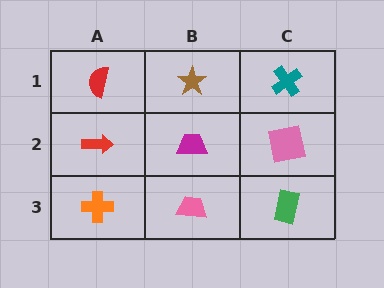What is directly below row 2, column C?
A green rectangle.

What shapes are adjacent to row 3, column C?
A pink square (row 2, column C), a pink trapezoid (row 3, column B).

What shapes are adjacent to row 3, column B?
A magenta trapezoid (row 2, column B), an orange cross (row 3, column A), a green rectangle (row 3, column C).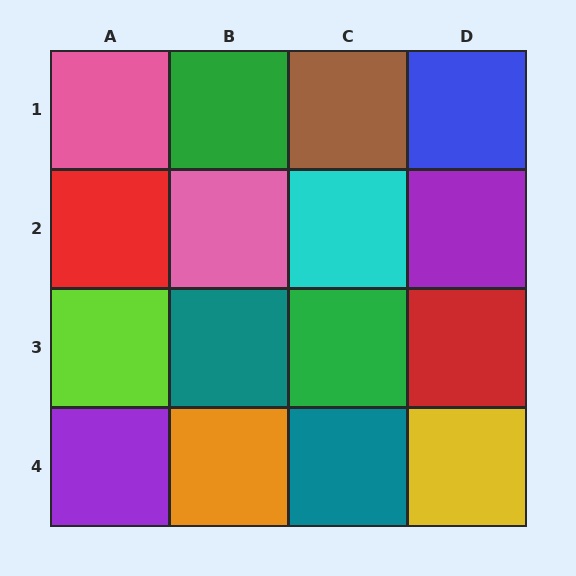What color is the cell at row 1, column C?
Brown.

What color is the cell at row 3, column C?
Green.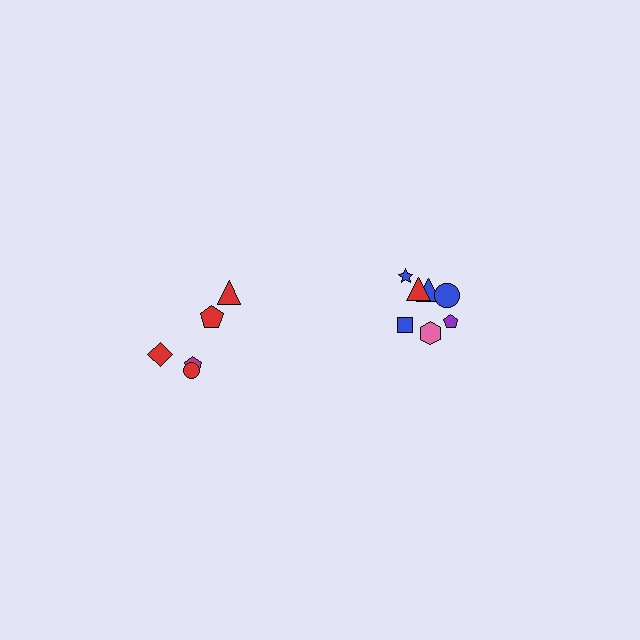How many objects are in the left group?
There are 5 objects.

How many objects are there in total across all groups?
There are 12 objects.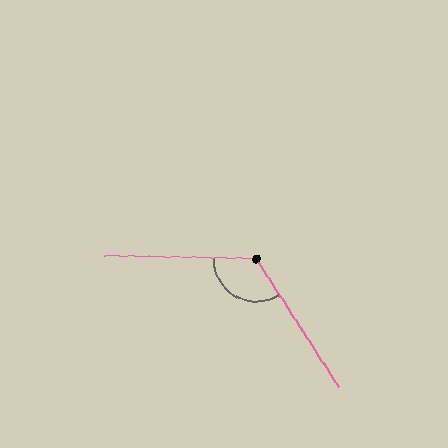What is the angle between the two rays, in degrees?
Approximately 124 degrees.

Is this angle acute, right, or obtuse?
It is obtuse.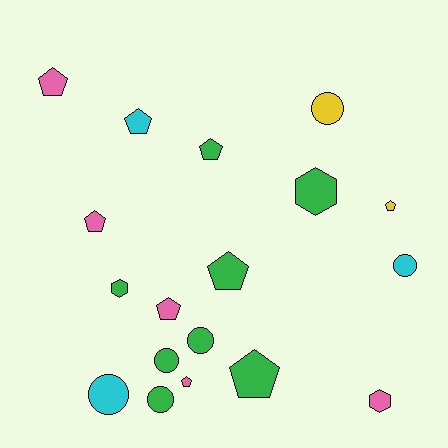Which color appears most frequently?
Green, with 8 objects.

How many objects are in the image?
There are 18 objects.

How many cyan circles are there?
There are 2 cyan circles.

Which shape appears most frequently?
Pentagon, with 9 objects.